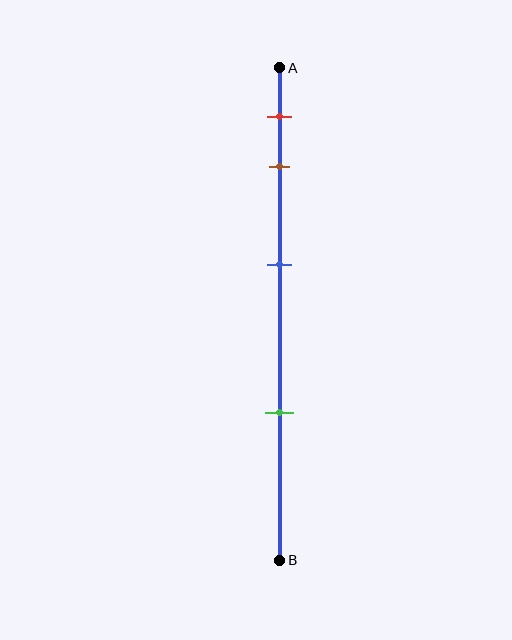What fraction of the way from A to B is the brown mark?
The brown mark is approximately 20% (0.2) of the way from A to B.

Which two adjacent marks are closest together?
The red and brown marks are the closest adjacent pair.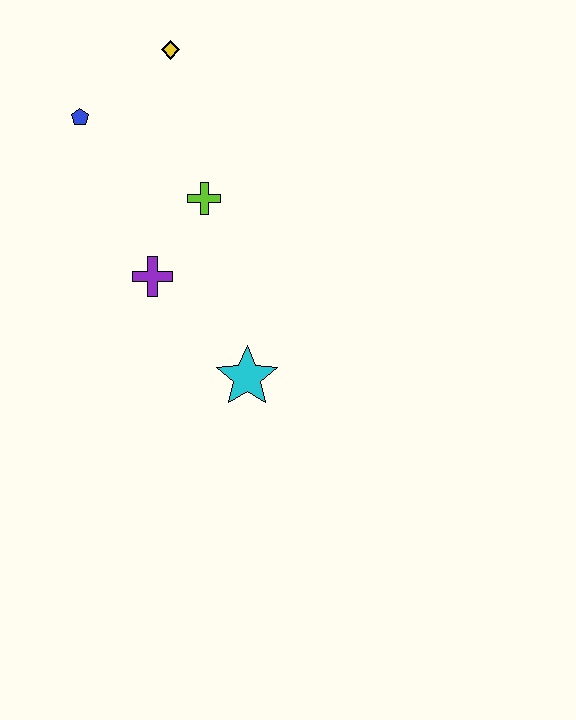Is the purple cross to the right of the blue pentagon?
Yes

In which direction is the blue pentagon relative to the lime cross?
The blue pentagon is to the left of the lime cross.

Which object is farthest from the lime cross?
The cyan star is farthest from the lime cross.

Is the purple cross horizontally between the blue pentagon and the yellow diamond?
Yes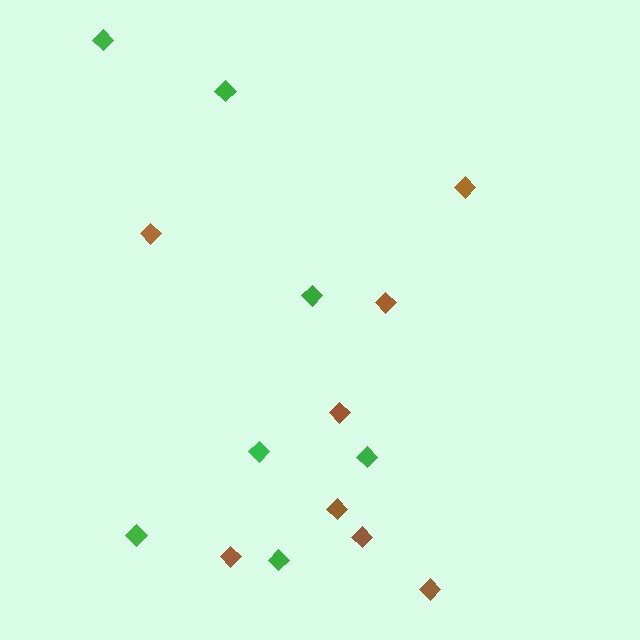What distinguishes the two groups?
There are 2 groups: one group of green diamonds (7) and one group of brown diamonds (8).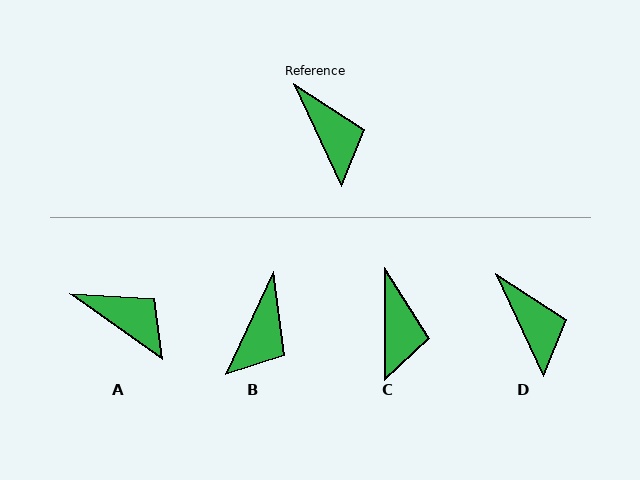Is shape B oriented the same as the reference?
No, it is off by about 50 degrees.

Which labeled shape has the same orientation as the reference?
D.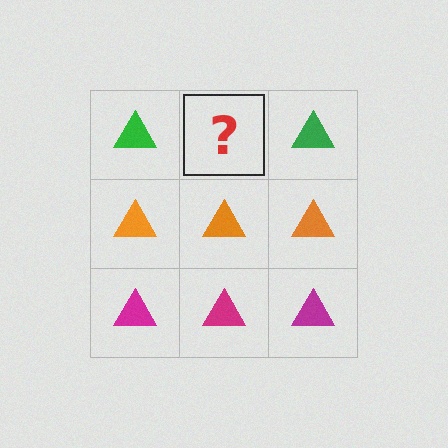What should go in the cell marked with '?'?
The missing cell should contain a green triangle.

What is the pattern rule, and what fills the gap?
The rule is that each row has a consistent color. The gap should be filled with a green triangle.